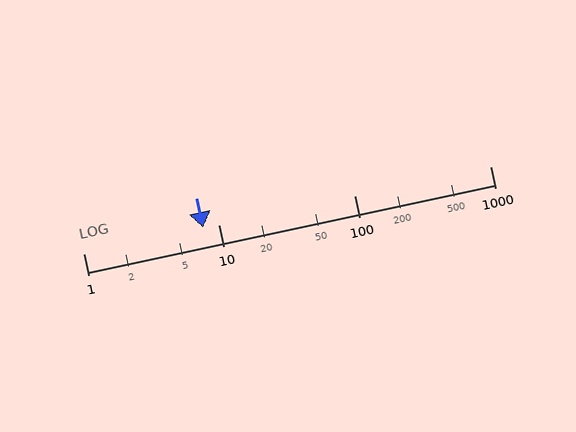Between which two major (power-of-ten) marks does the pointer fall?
The pointer is between 1 and 10.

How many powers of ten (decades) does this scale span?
The scale spans 3 decades, from 1 to 1000.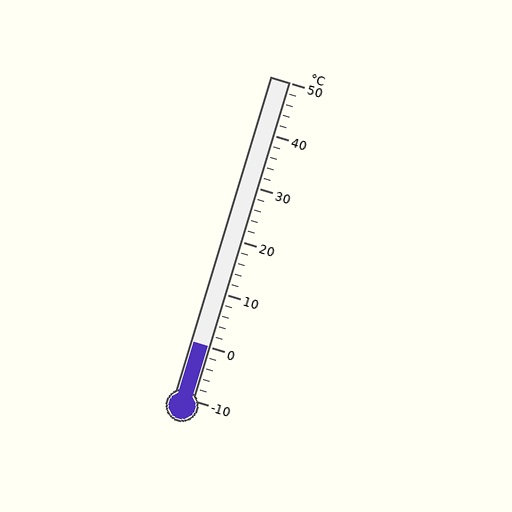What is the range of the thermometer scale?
The thermometer scale ranges from -10°C to 50°C.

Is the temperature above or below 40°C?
The temperature is below 40°C.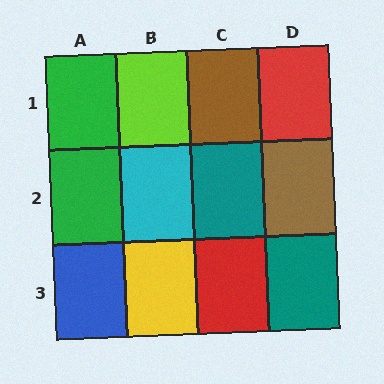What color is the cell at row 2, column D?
Brown.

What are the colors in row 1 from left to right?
Green, lime, brown, red.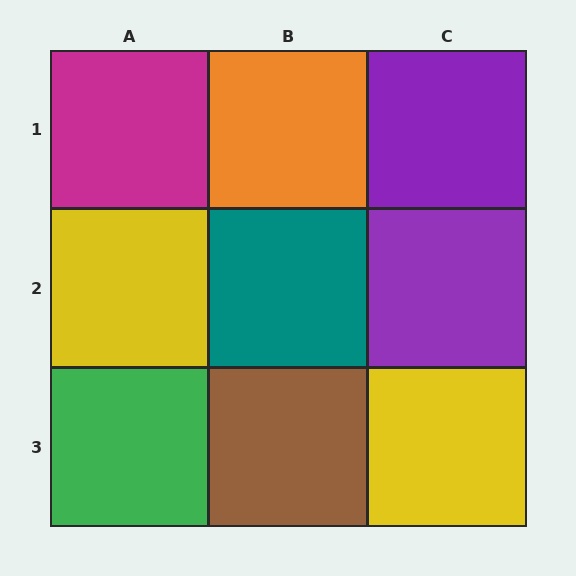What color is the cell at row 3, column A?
Green.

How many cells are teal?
1 cell is teal.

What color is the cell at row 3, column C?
Yellow.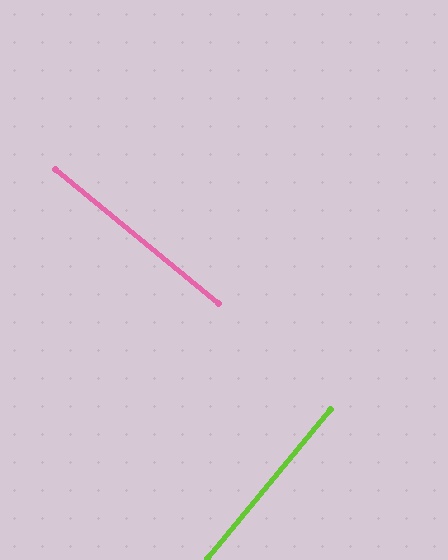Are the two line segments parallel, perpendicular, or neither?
Perpendicular — they meet at approximately 90°.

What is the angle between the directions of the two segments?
Approximately 90 degrees.